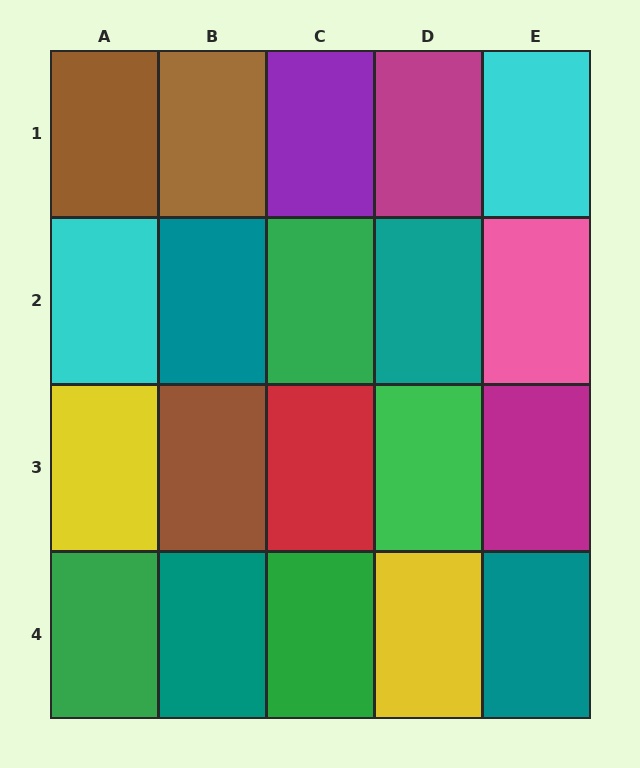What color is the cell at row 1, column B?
Brown.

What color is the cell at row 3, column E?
Magenta.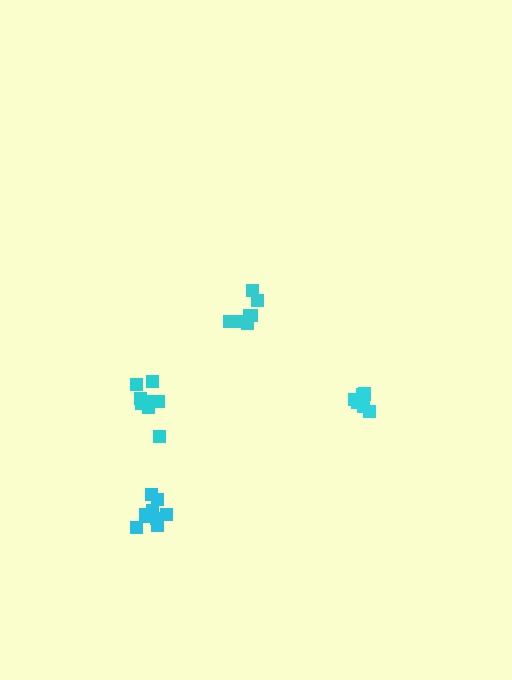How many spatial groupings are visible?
There are 4 spatial groupings.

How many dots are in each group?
Group 1: 7 dots, Group 2: 10 dots, Group 3: 7 dots, Group 4: 8 dots (32 total).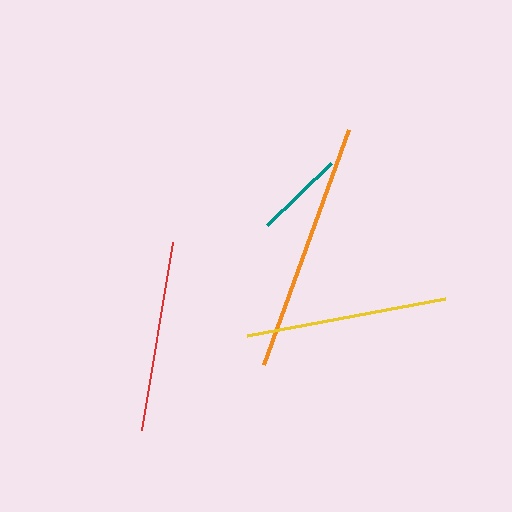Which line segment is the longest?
The orange line is the longest at approximately 250 pixels.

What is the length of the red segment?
The red segment is approximately 190 pixels long.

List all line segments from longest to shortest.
From longest to shortest: orange, yellow, red, teal.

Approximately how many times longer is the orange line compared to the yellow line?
The orange line is approximately 1.2 times the length of the yellow line.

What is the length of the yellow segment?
The yellow segment is approximately 201 pixels long.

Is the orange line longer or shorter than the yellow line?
The orange line is longer than the yellow line.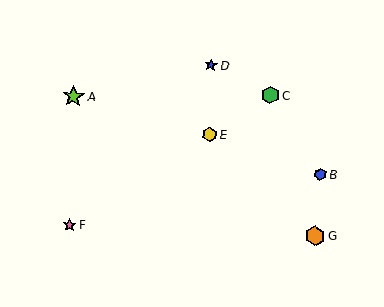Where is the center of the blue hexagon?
The center of the blue hexagon is at (320, 174).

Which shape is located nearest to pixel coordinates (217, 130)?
The yellow hexagon (labeled E) at (210, 135) is nearest to that location.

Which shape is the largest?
The lime star (labeled A) is the largest.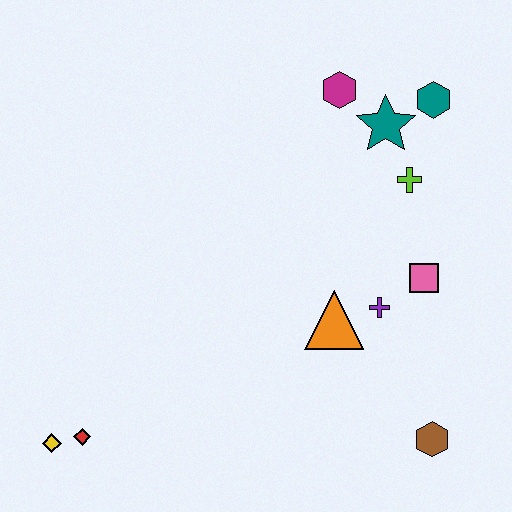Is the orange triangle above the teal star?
No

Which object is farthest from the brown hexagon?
The yellow diamond is farthest from the brown hexagon.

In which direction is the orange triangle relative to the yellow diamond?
The orange triangle is to the right of the yellow diamond.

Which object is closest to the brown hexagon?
The purple cross is closest to the brown hexagon.